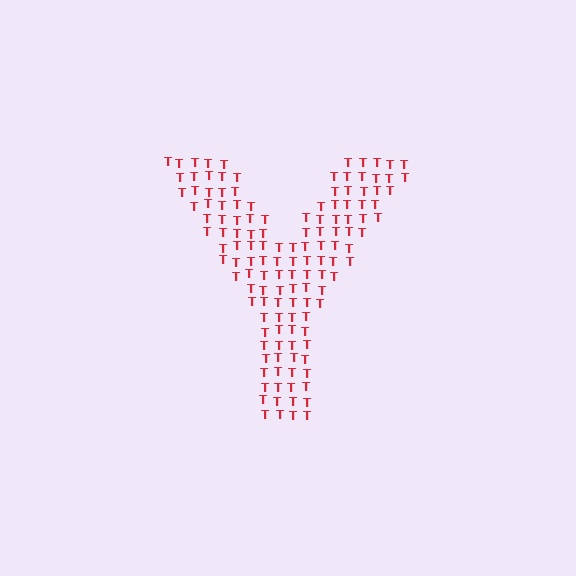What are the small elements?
The small elements are letter T's.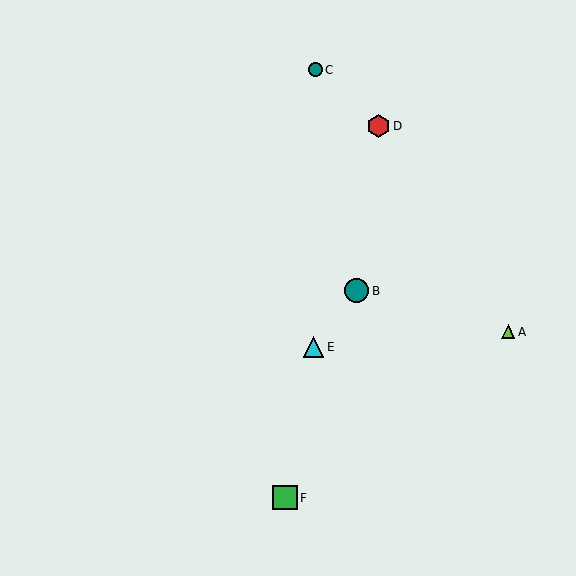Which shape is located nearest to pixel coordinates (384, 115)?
The red hexagon (labeled D) at (379, 126) is nearest to that location.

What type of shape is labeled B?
Shape B is a teal circle.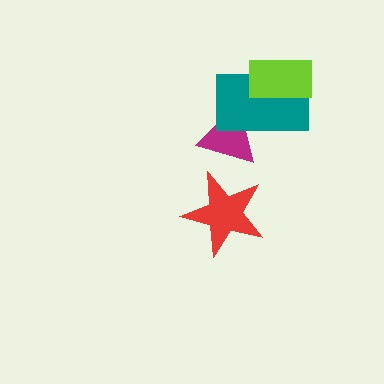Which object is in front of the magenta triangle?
The teal rectangle is in front of the magenta triangle.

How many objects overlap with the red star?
0 objects overlap with the red star.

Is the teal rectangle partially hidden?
Yes, it is partially covered by another shape.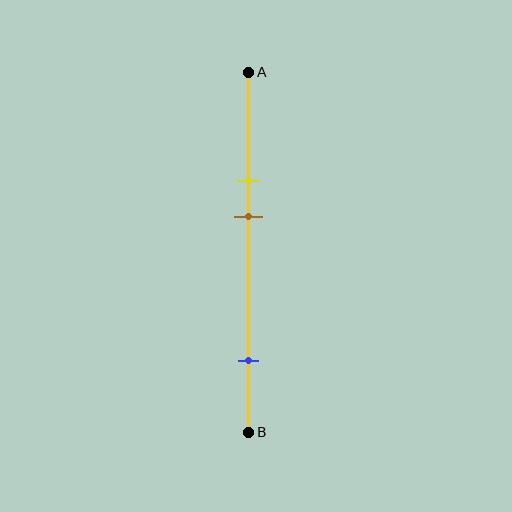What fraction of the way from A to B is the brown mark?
The brown mark is approximately 40% (0.4) of the way from A to B.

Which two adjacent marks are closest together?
The yellow and brown marks are the closest adjacent pair.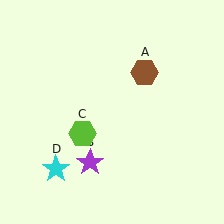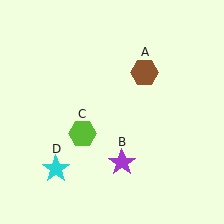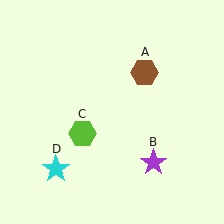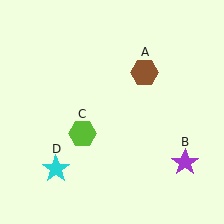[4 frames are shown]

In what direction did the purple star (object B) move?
The purple star (object B) moved right.